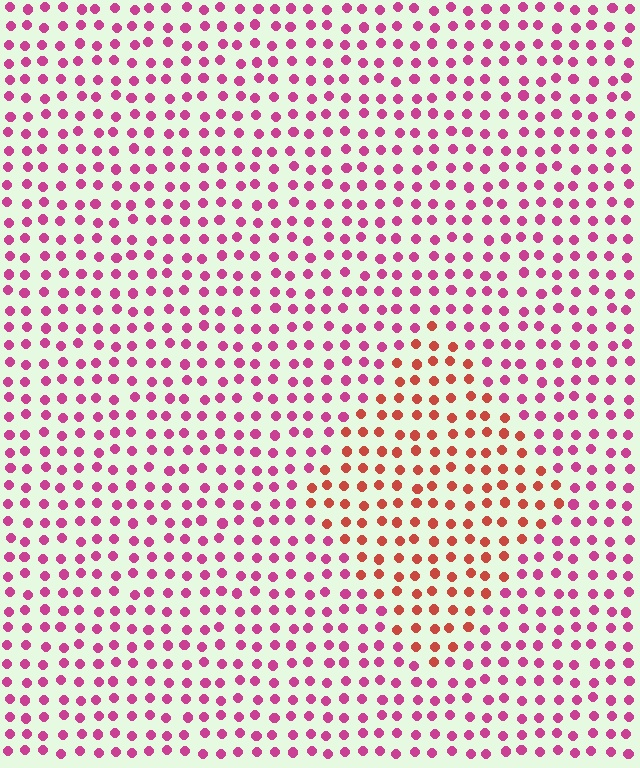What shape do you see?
I see a diamond.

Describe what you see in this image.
The image is filled with small magenta elements in a uniform arrangement. A diamond-shaped region is visible where the elements are tinted to a slightly different hue, forming a subtle color boundary.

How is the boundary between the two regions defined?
The boundary is defined purely by a slight shift in hue (about 41 degrees). Spacing, size, and orientation are identical on both sides.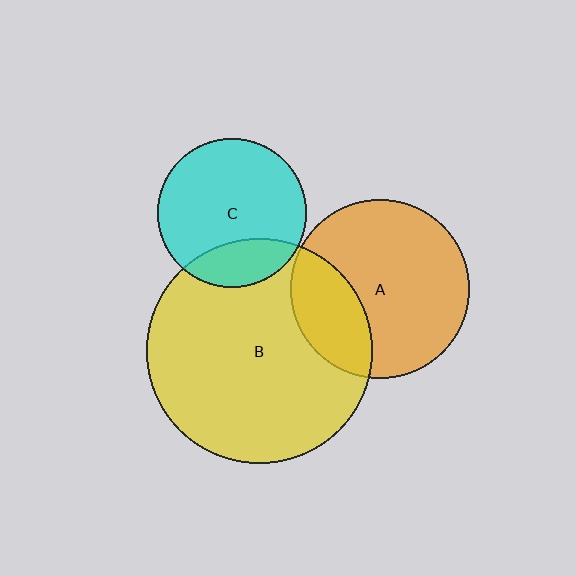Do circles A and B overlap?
Yes.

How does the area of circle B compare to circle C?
Approximately 2.3 times.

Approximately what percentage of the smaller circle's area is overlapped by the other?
Approximately 25%.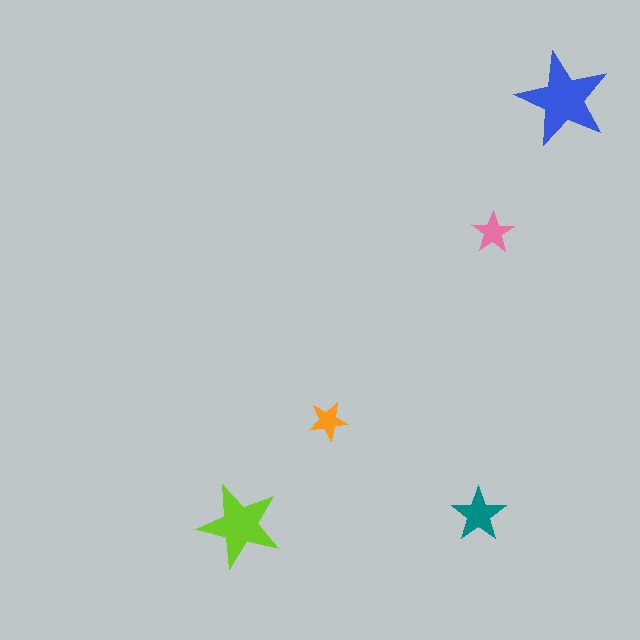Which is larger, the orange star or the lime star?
The lime one.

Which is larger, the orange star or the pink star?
The pink one.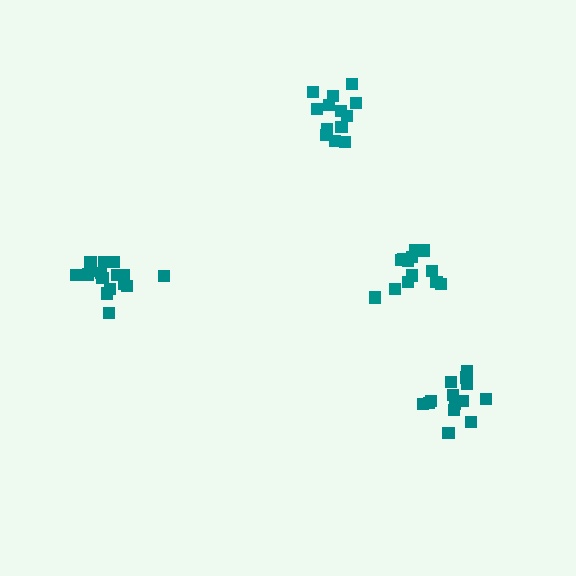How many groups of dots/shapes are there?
There are 4 groups.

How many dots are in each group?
Group 1: 13 dots, Group 2: 16 dots, Group 3: 13 dots, Group 4: 14 dots (56 total).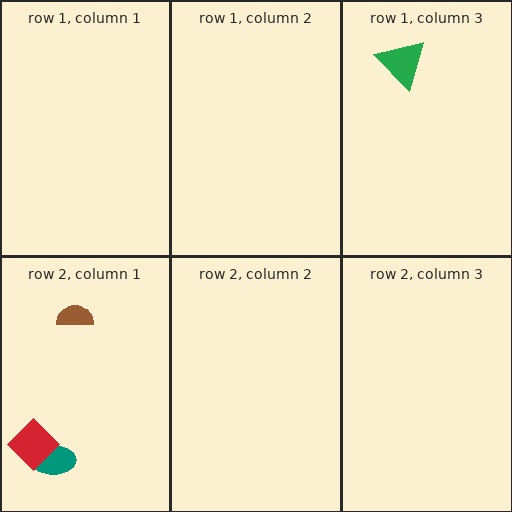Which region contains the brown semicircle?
The row 2, column 1 region.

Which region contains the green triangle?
The row 1, column 3 region.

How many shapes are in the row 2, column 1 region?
3.